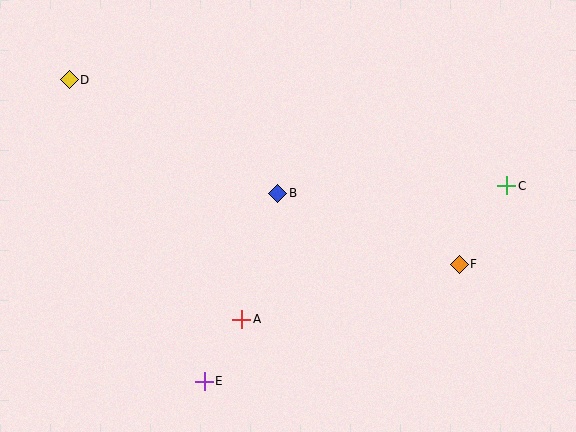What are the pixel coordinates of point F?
Point F is at (459, 264).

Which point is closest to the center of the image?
Point B at (278, 193) is closest to the center.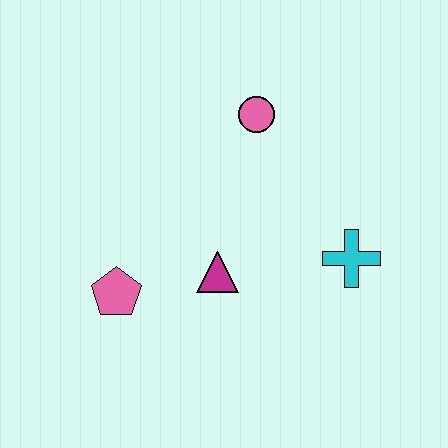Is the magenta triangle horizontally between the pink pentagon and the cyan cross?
Yes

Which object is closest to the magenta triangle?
The pink pentagon is closest to the magenta triangle.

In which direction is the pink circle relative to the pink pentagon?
The pink circle is above the pink pentagon.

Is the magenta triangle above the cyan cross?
No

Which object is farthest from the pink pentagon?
The cyan cross is farthest from the pink pentagon.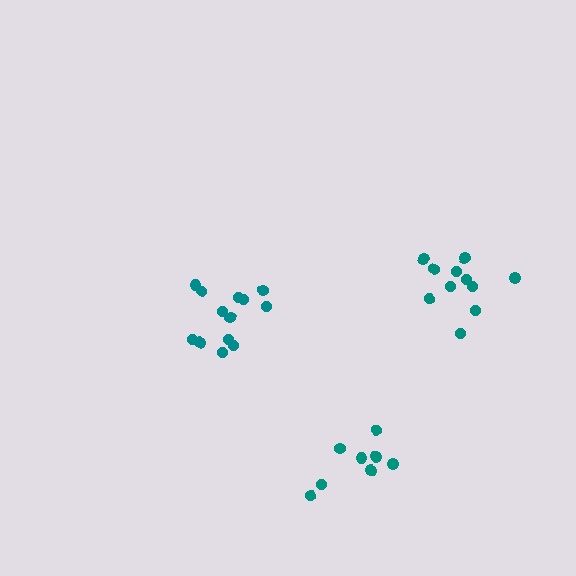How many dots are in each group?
Group 1: 13 dots, Group 2: 8 dots, Group 3: 11 dots (32 total).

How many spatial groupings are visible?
There are 3 spatial groupings.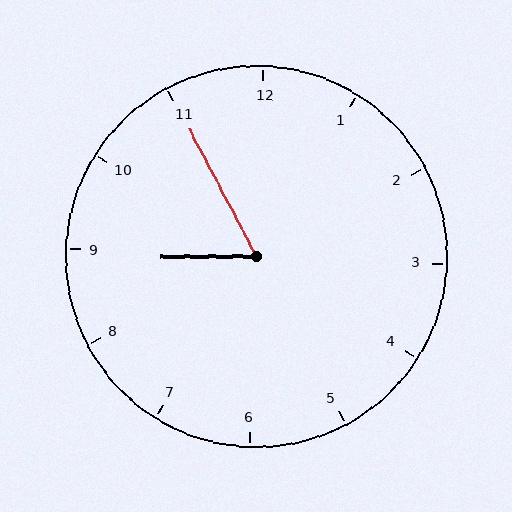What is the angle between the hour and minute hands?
Approximately 62 degrees.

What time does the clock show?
8:55.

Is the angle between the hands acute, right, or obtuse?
It is acute.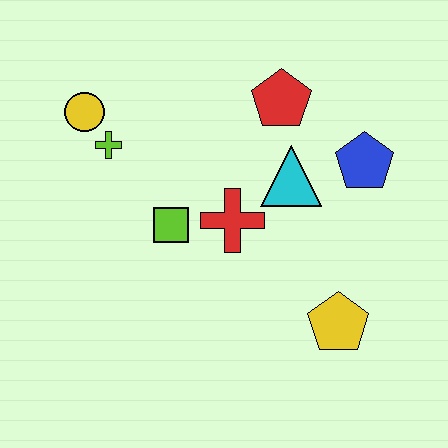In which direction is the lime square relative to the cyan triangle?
The lime square is to the left of the cyan triangle.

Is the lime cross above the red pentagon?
No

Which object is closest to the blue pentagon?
The cyan triangle is closest to the blue pentagon.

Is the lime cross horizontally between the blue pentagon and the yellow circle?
Yes